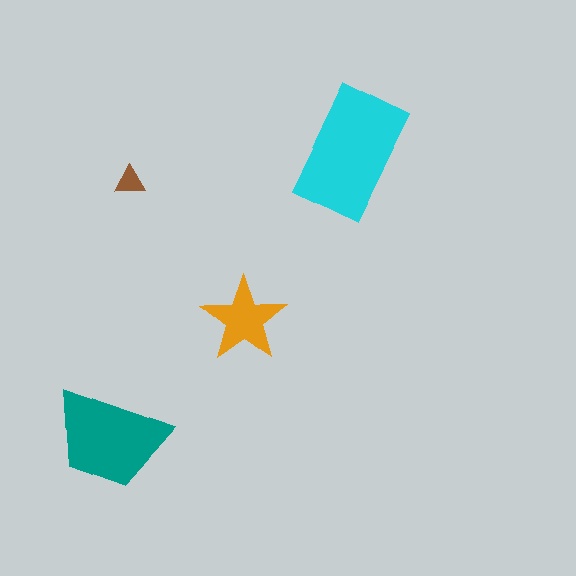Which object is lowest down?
The teal trapezoid is bottommost.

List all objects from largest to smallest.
The cyan rectangle, the teal trapezoid, the orange star, the brown triangle.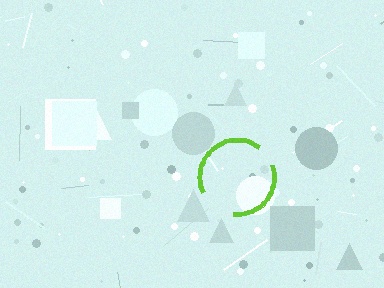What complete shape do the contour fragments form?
The contour fragments form a circle.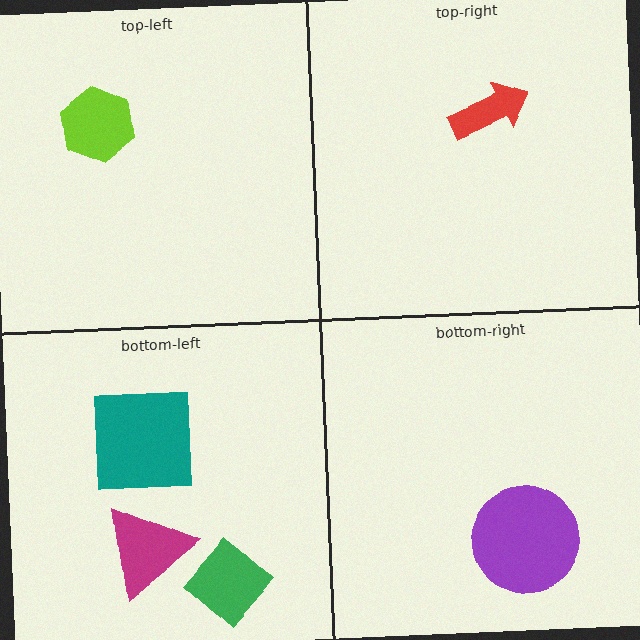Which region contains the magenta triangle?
The bottom-left region.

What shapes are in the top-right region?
The red arrow.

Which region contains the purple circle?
The bottom-right region.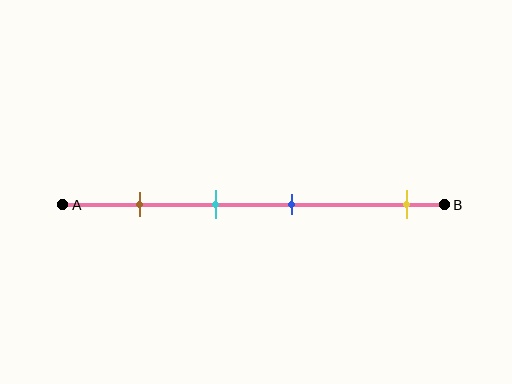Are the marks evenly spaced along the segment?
No, the marks are not evenly spaced.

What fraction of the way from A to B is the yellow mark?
The yellow mark is approximately 90% (0.9) of the way from A to B.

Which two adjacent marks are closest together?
The cyan and blue marks are the closest adjacent pair.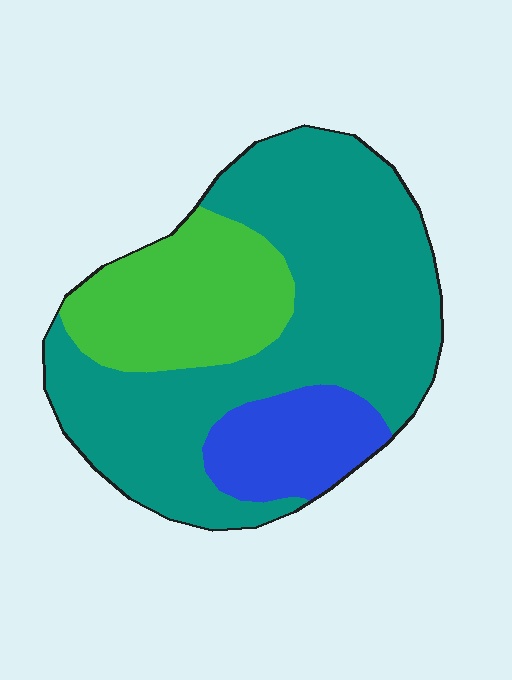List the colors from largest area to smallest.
From largest to smallest: teal, green, blue.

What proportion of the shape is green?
Green covers about 25% of the shape.